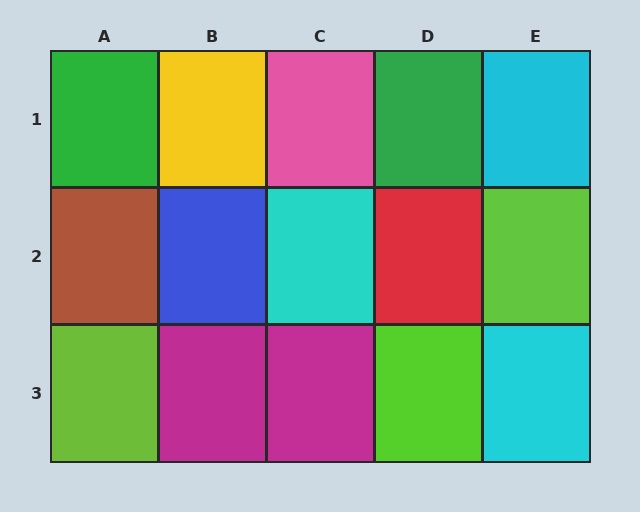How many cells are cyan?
3 cells are cyan.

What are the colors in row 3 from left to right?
Lime, magenta, magenta, lime, cyan.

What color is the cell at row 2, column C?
Cyan.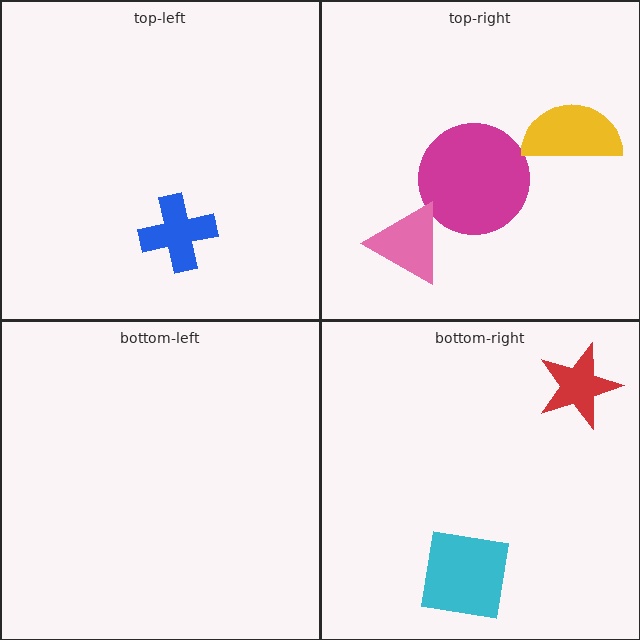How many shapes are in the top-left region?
1.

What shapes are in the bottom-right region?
The cyan square, the red star.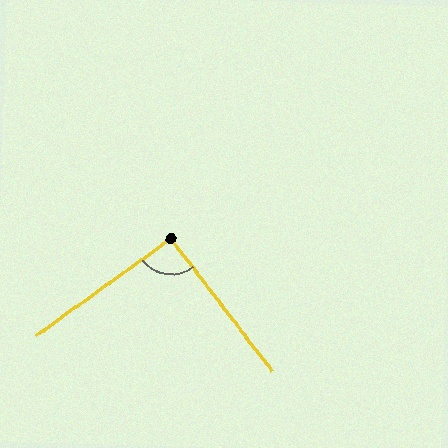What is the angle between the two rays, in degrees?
Approximately 92 degrees.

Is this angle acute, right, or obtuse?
It is approximately a right angle.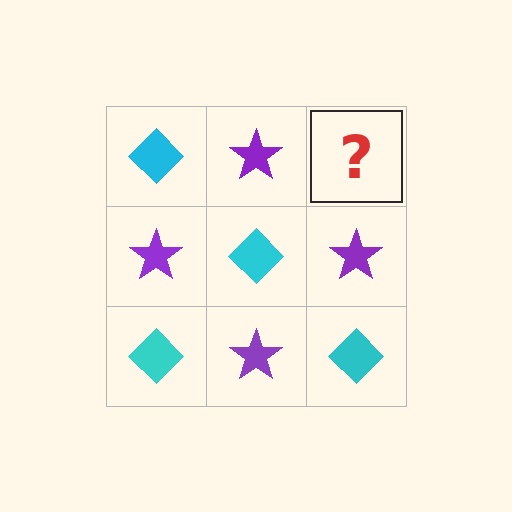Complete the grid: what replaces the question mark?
The question mark should be replaced with a cyan diamond.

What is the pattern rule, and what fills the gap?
The rule is that it alternates cyan diamond and purple star in a checkerboard pattern. The gap should be filled with a cyan diamond.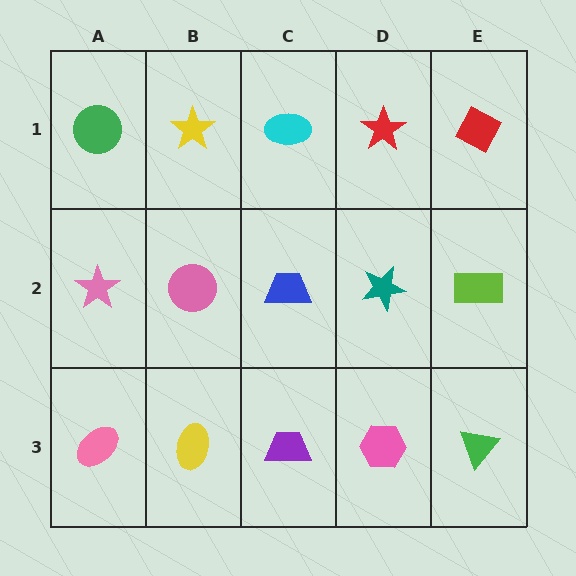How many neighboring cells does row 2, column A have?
3.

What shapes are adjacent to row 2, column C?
A cyan ellipse (row 1, column C), a purple trapezoid (row 3, column C), a pink circle (row 2, column B), a teal star (row 2, column D).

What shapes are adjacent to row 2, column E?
A red diamond (row 1, column E), a green triangle (row 3, column E), a teal star (row 2, column D).